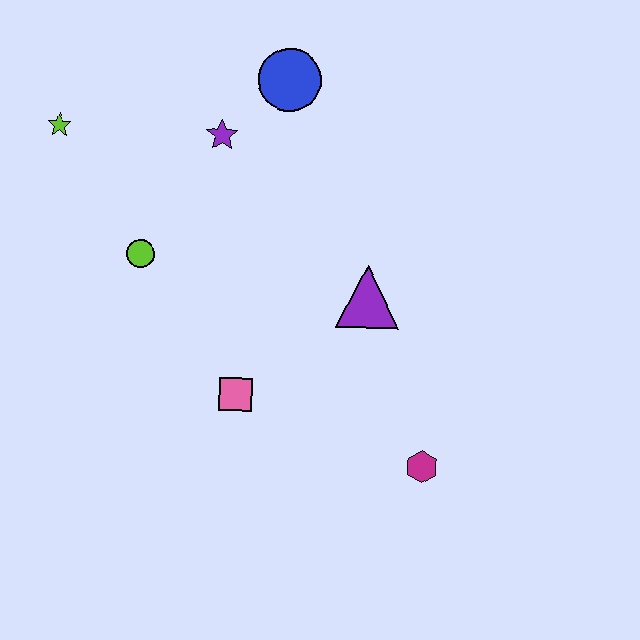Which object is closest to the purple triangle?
The pink square is closest to the purple triangle.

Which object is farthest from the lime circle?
The magenta hexagon is farthest from the lime circle.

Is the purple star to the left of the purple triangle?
Yes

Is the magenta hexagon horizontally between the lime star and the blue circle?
No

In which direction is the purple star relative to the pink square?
The purple star is above the pink square.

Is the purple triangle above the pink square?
Yes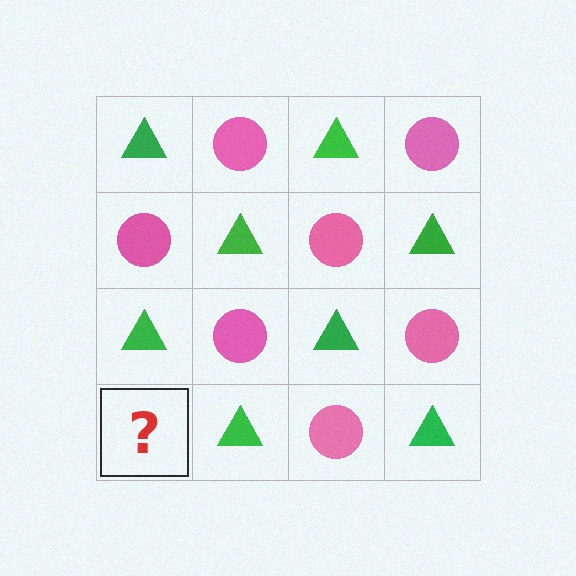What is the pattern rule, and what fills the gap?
The rule is that it alternates green triangle and pink circle in a checkerboard pattern. The gap should be filled with a pink circle.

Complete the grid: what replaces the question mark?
The question mark should be replaced with a pink circle.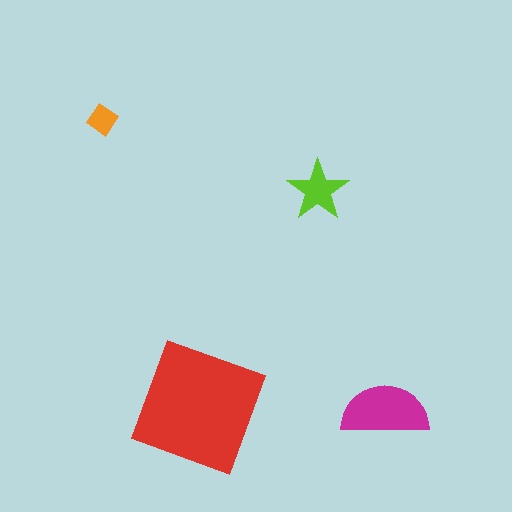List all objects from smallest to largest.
The orange diamond, the lime star, the magenta semicircle, the red square.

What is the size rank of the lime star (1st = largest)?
3rd.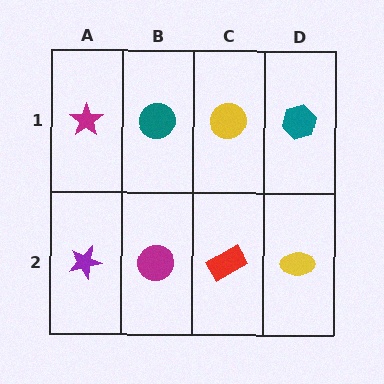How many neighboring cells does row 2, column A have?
2.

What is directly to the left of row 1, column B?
A magenta star.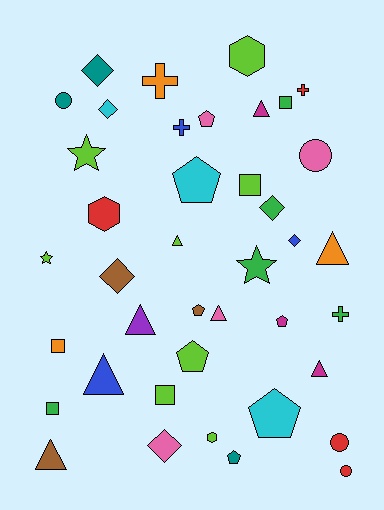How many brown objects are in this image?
There are 3 brown objects.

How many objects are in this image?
There are 40 objects.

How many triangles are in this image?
There are 8 triangles.